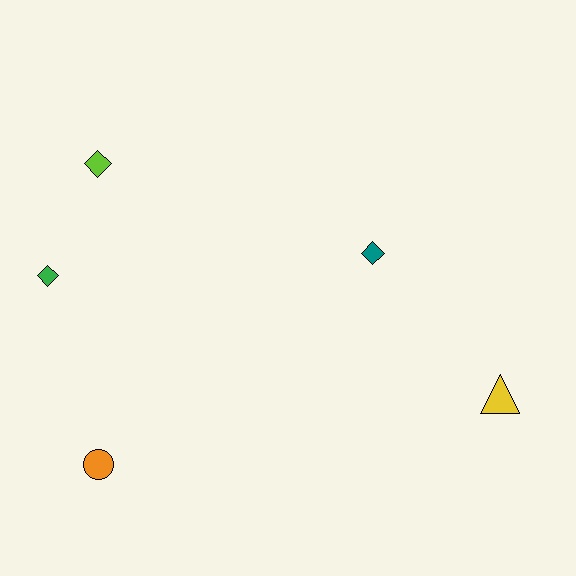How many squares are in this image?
There are no squares.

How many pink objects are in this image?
There are no pink objects.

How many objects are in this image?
There are 5 objects.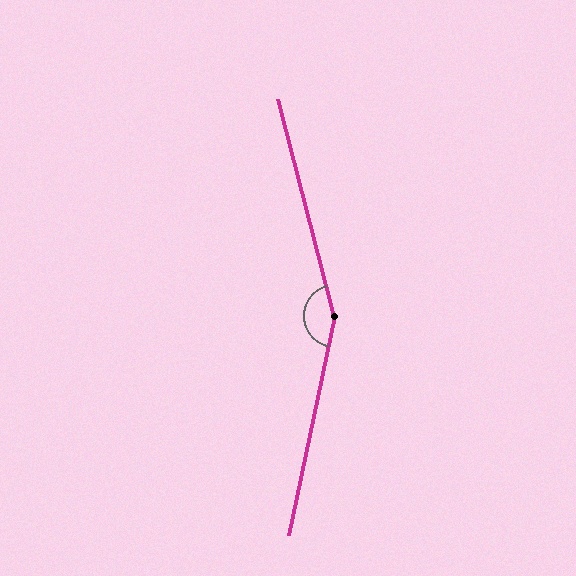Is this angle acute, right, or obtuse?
It is obtuse.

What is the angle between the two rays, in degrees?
Approximately 154 degrees.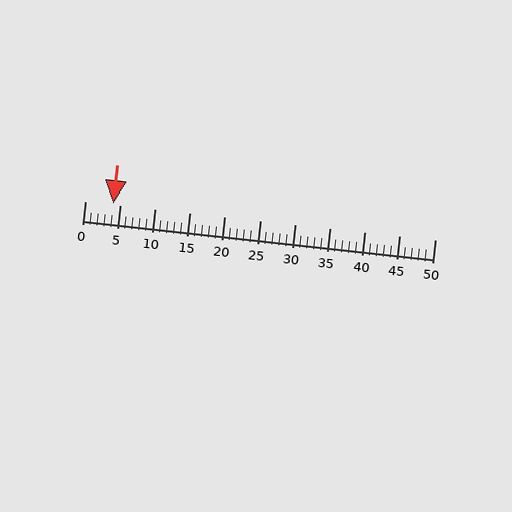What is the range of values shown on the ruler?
The ruler shows values from 0 to 50.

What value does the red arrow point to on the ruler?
The red arrow points to approximately 4.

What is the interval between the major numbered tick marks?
The major tick marks are spaced 5 units apart.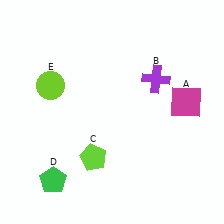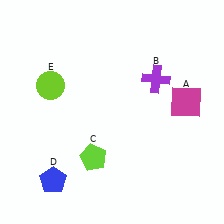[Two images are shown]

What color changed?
The pentagon (D) changed from green in Image 1 to blue in Image 2.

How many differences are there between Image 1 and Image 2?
There is 1 difference between the two images.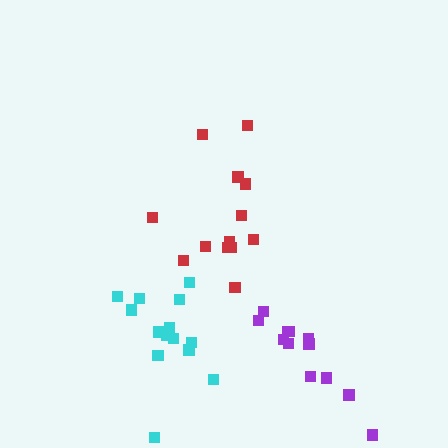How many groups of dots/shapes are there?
There are 3 groups.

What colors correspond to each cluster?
The clusters are colored: red, cyan, purple.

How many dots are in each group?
Group 1: 13 dots, Group 2: 14 dots, Group 3: 12 dots (39 total).